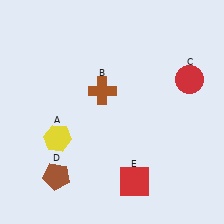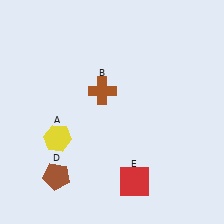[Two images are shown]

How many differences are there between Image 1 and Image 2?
There is 1 difference between the two images.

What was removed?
The red circle (C) was removed in Image 2.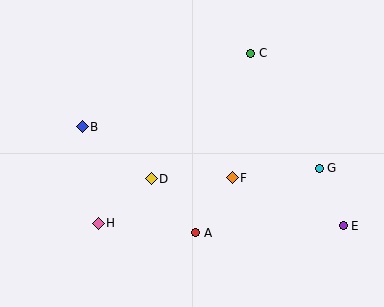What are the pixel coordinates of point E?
Point E is at (343, 226).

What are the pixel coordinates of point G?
Point G is at (319, 168).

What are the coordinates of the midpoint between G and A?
The midpoint between G and A is at (257, 201).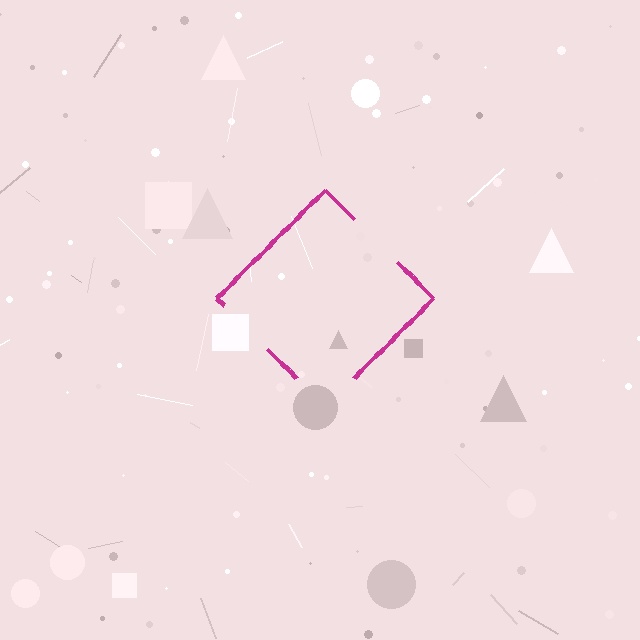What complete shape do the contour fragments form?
The contour fragments form a diamond.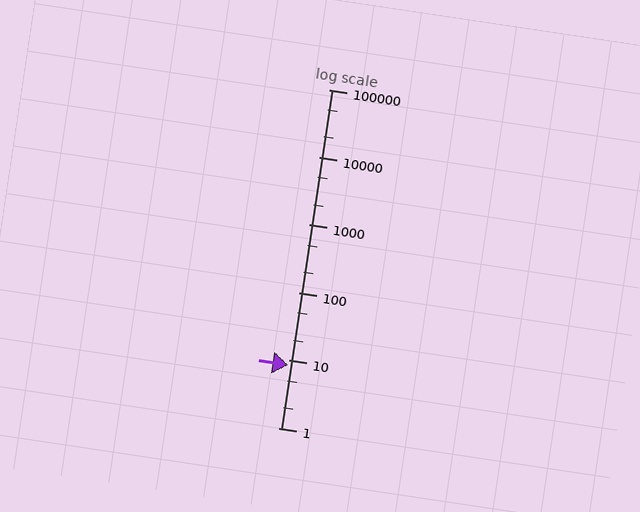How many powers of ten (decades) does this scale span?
The scale spans 5 decades, from 1 to 100000.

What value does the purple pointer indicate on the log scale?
The pointer indicates approximately 8.6.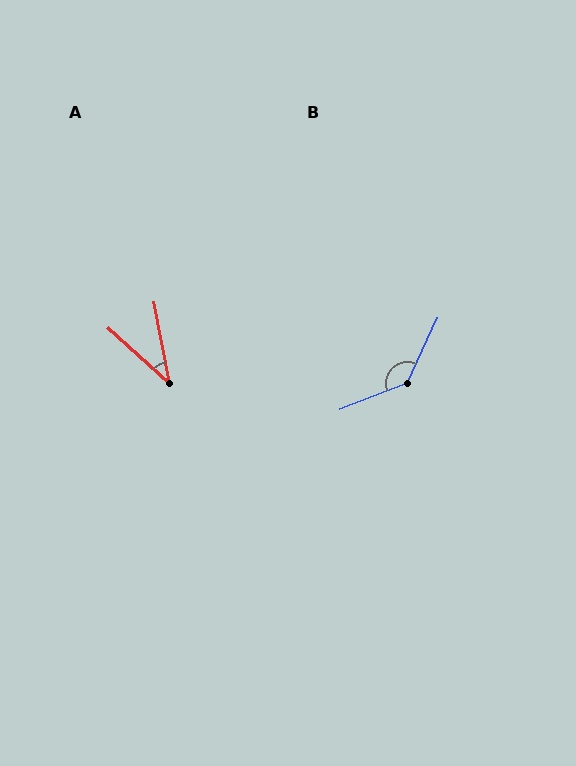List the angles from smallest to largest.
A (37°), B (136°).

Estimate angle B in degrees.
Approximately 136 degrees.